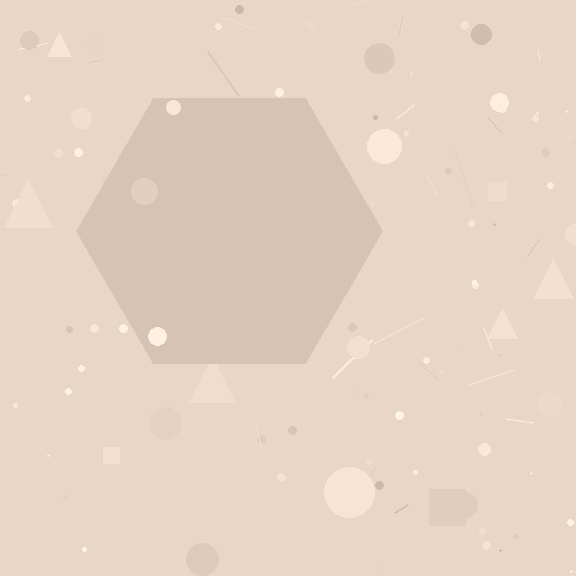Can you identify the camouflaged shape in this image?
The camouflaged shape is a hexagon.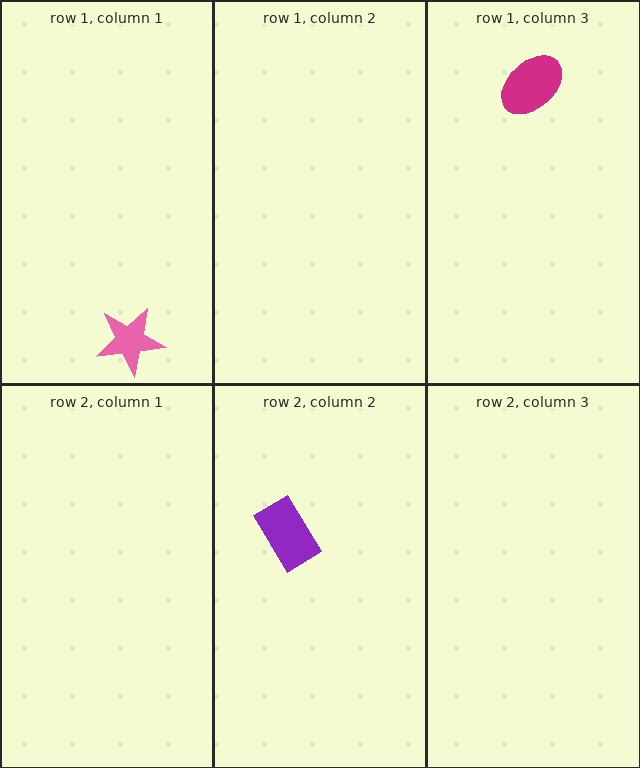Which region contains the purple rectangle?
The row 2, column 2 region.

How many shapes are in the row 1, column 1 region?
1.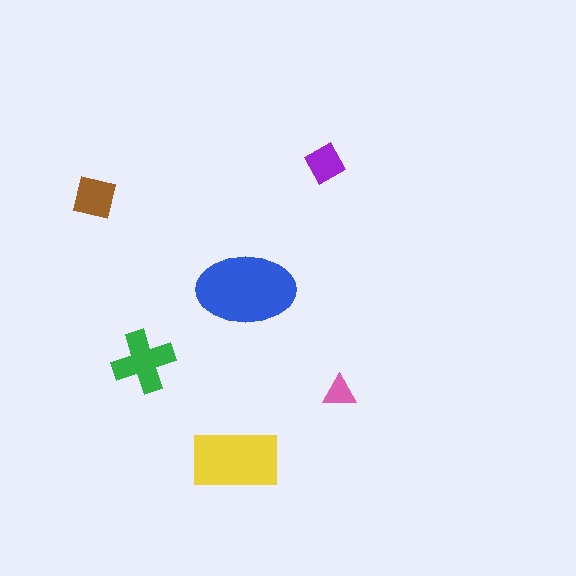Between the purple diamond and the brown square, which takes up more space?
The brown square.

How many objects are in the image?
There are 6 objects in the image.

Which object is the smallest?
The pink triangle.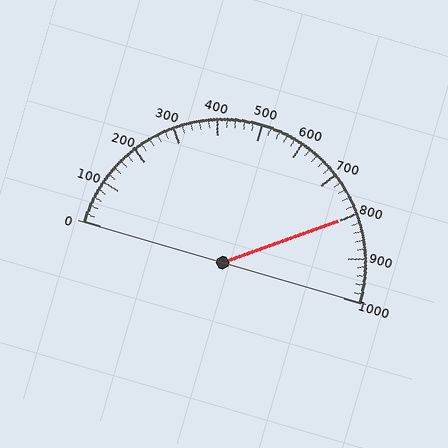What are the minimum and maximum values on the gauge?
The gauge ranges from 0 to 1000.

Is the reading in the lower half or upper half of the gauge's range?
The reading is in the upper half of the range (0 to 1000).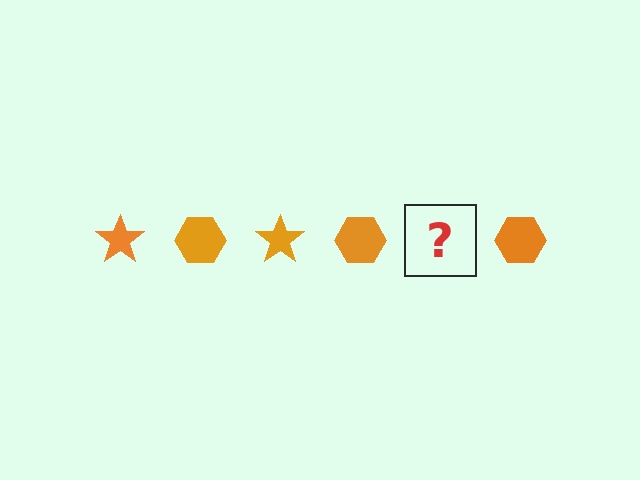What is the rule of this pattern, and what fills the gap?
The rule is that the pattern cycles through star, hexagon shapes in orange. The gap should be filled with an orange star.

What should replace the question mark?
The question mark should be replaced with an orange star.